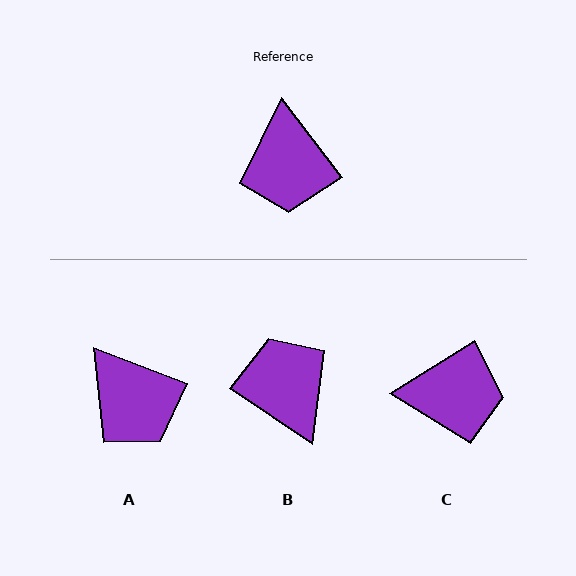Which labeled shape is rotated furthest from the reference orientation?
B, about 161 degrees away.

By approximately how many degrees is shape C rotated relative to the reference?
Approximately 84 degrees counter-clockwise.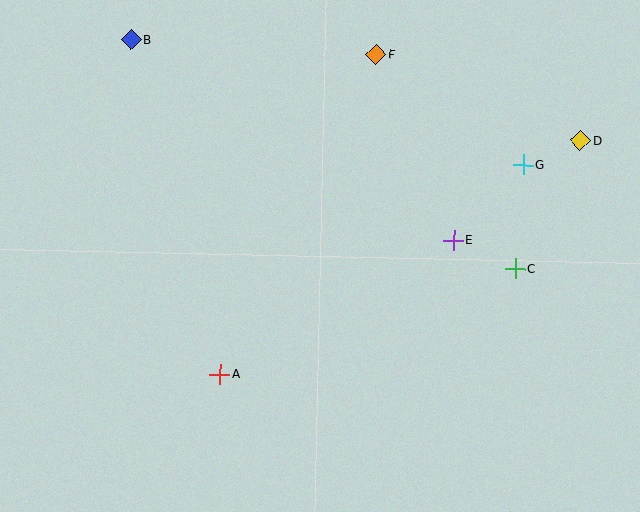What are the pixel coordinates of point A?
Point A is at (220, 374).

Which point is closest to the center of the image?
Point E at (453, 240) is closest to the center.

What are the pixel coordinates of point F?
Point F is at (376, 55).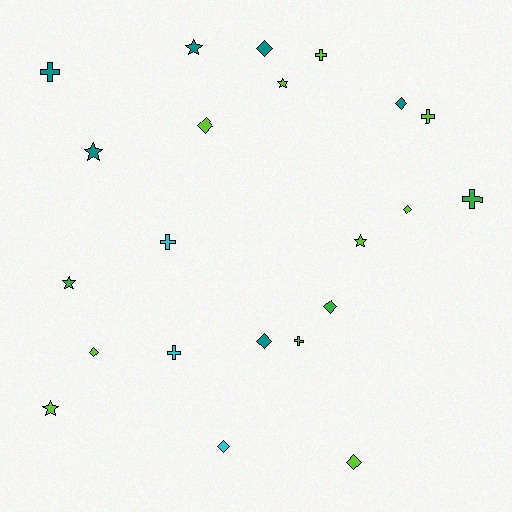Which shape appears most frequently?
Diamond, with 9 objects.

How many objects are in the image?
There are 22 objects.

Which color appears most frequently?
Lime, with 10 objects.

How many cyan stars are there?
There are no cyan stars.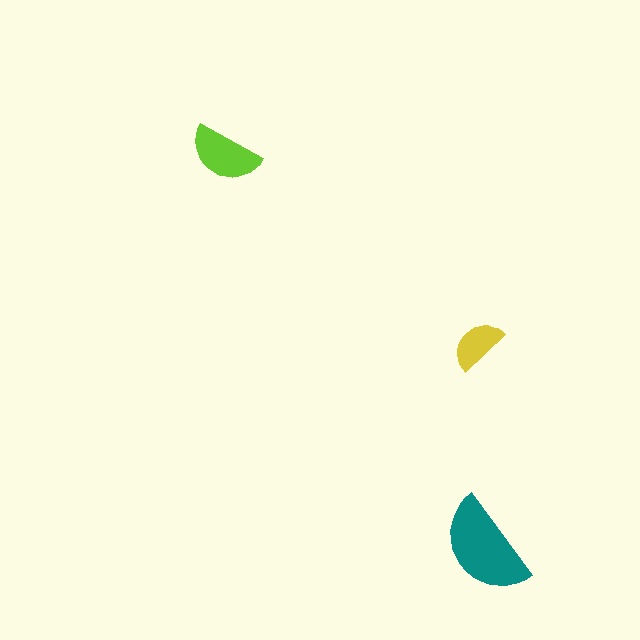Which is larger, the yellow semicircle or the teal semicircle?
The teal one.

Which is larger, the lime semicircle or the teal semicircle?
The teal one.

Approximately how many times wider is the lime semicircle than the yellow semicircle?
About 1.5 times wider.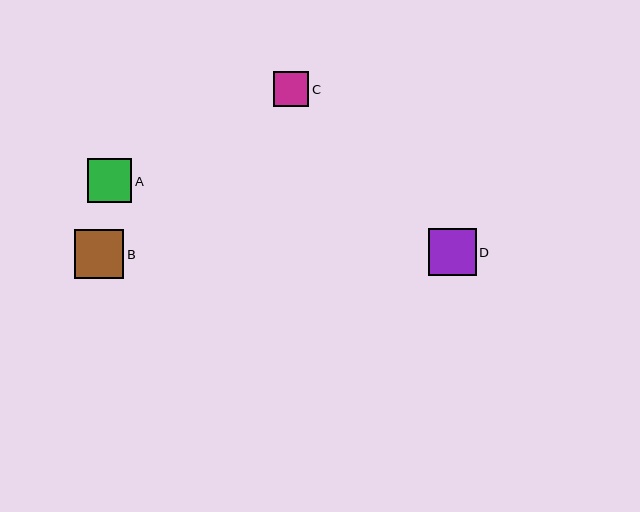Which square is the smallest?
Square C is the smallest with a size of approximately 35 pixels.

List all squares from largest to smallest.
From largest to smallest: B, D, A, C.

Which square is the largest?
Square B is the largest with a size of approximately 49 pixels.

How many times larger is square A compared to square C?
Square A is approximately 1.3 times the size of square C.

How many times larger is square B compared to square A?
Square B is approximately 1.1 times the size of square A.